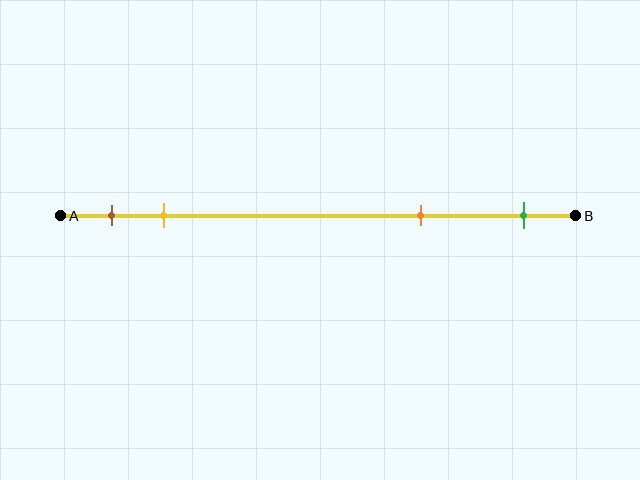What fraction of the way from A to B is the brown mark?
The brown mark is approximately 10% (0.1) of the way from A to B.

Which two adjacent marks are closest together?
The brown and yellow marks are the closest adjacent pair.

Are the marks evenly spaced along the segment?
No, the marks are not evenly spaced.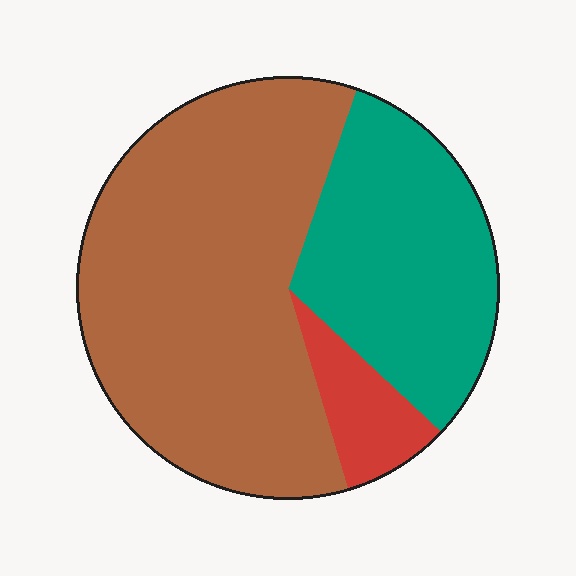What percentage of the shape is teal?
Teal covers around 30% of the shape.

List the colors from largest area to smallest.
From largest to smallest: brown, teal, red.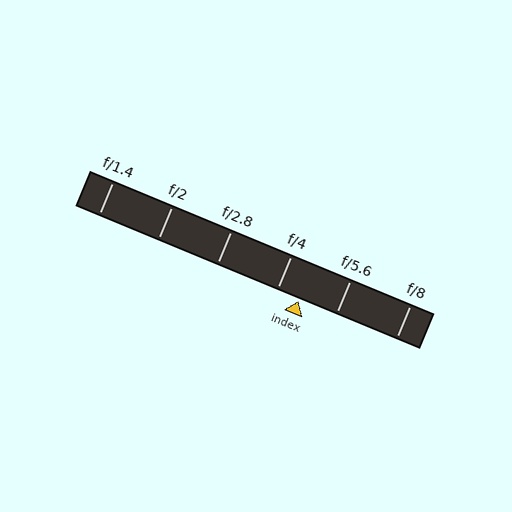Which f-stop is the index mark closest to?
The index mark is closest to f/4.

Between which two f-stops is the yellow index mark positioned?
The index mark is between f/4 and f/5.6.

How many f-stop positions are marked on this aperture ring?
There are 6 f-stop positions marked.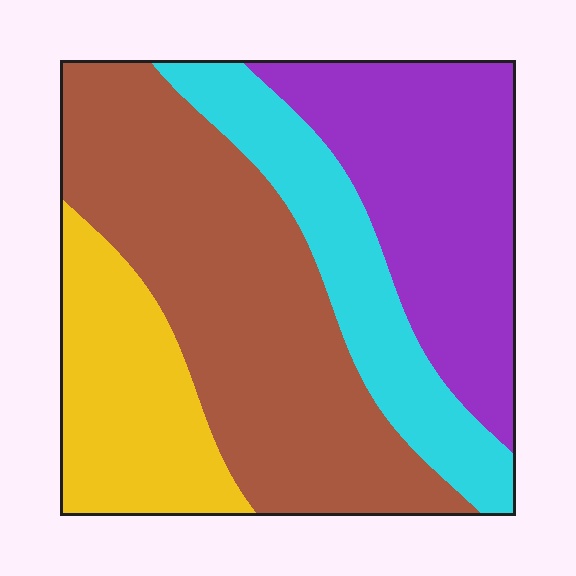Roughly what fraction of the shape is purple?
Purple takes up about one quarter (1/4) of the shape.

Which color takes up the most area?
Brown, at roughly 40%.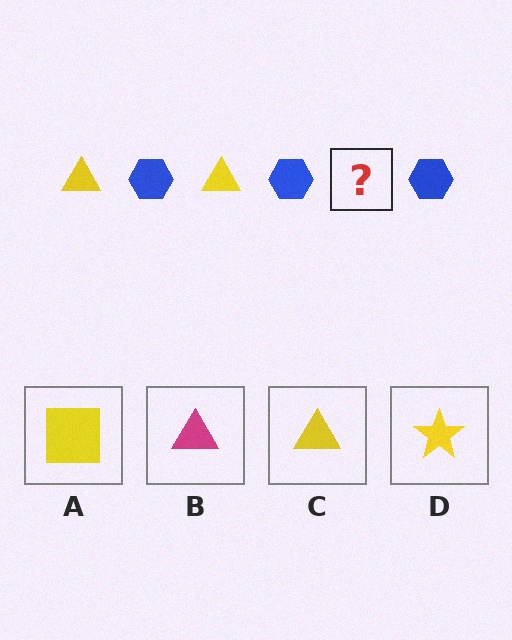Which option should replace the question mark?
Option C.